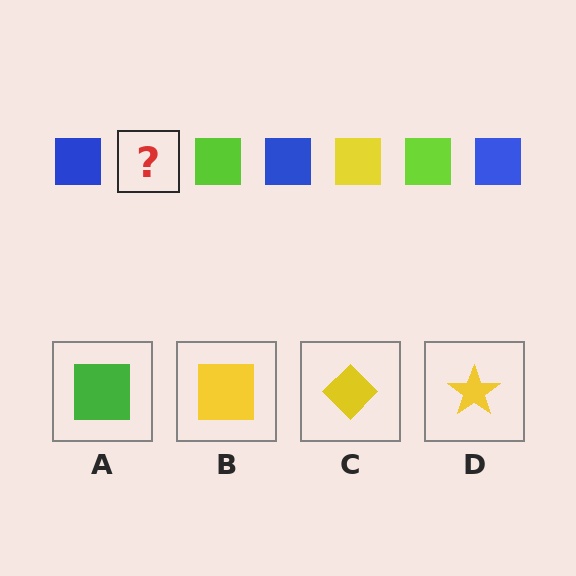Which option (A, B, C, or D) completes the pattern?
B.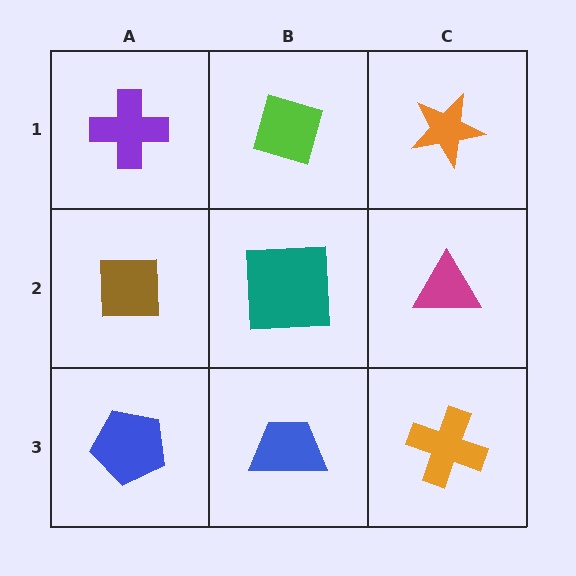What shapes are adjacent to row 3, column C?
A magenta triangle (row 2, column C), a blue trapezoid (row 3, column B).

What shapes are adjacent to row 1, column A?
A brown square (row 2, column A), a lime diamond (row 1, column B).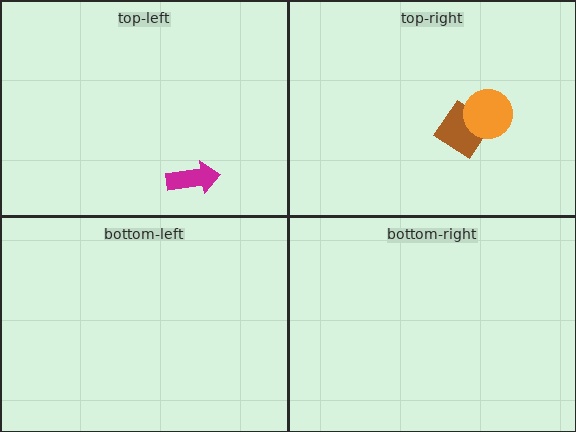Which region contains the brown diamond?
The top-right region.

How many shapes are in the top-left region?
1.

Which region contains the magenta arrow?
The top-left region.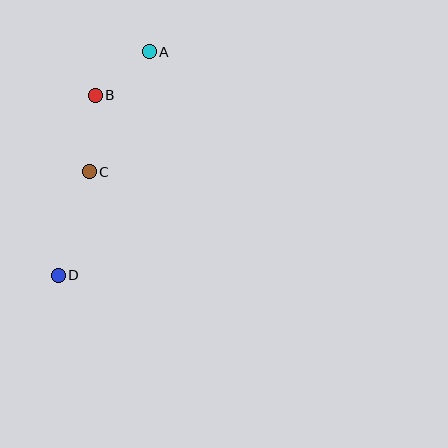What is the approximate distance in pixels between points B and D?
The distance between B and D is approximately 184 pixels.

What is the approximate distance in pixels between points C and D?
The distance between C and D is approximately 108 pixels.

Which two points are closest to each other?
Points A and B are closest to each other.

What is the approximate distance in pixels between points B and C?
The distance between B and C is approximately 77 pixels.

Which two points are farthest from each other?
Points A and D are farthest from each other.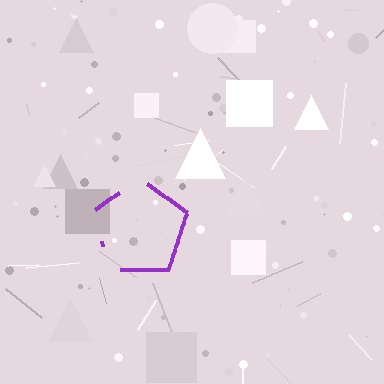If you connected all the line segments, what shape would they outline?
They would outline a pentagon.